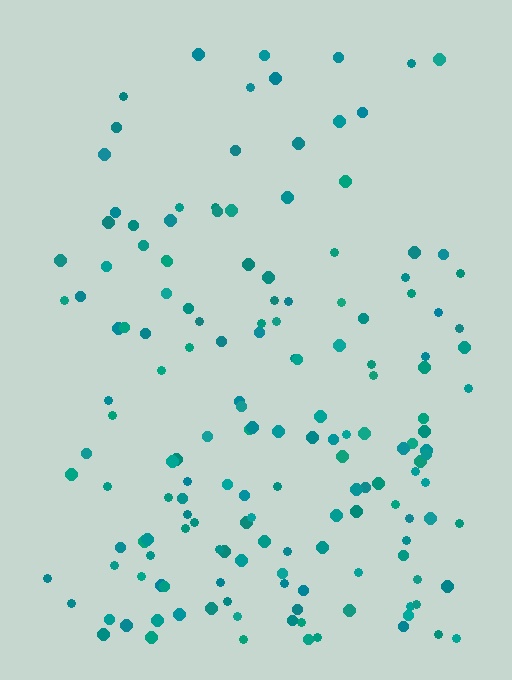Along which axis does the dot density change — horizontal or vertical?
Vertical.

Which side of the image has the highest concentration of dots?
The bottom.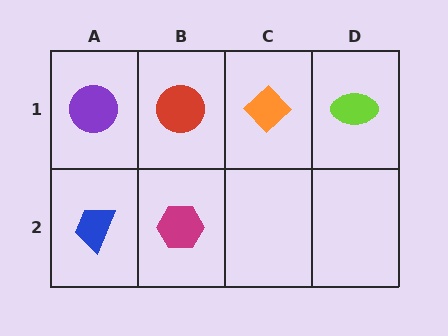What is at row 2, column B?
A magenta hexagon.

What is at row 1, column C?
An orange diamond.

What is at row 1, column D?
A lime ellipse.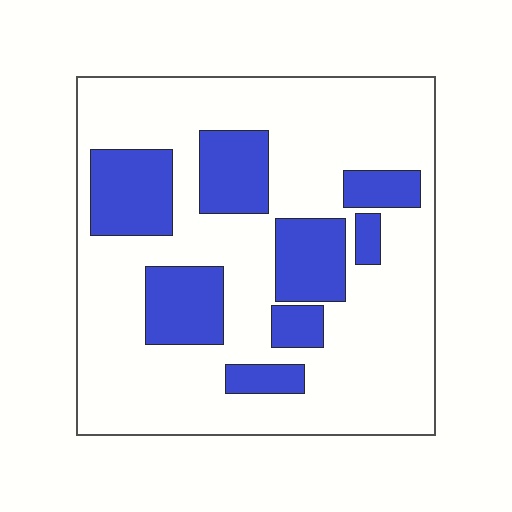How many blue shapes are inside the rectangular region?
8.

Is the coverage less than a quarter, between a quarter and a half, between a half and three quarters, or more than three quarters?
Between a quarter and a half.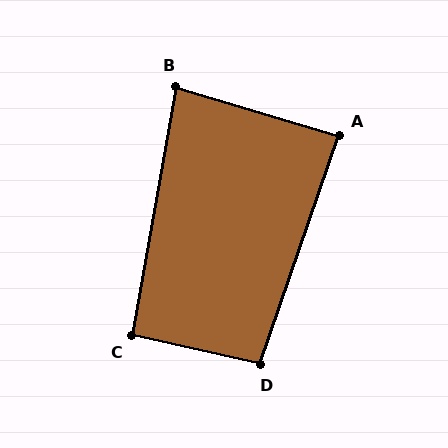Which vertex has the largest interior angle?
D, at approximately 96 degrees.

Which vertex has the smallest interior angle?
B, at approximately 84 degrees.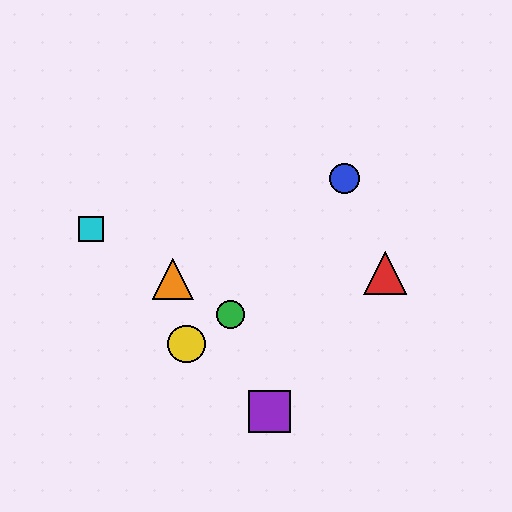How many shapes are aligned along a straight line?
3 shapes (the green circle, the orange triangle, the cyan square) are aligned along a straight line.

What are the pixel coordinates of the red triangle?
The red triangle is at (385, 273).